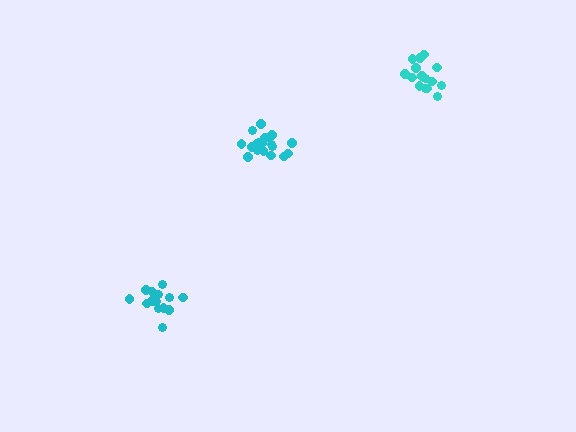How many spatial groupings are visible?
There are 3 spatial groupings.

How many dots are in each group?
Group 1: 19 dots, Group 2: 15 dots, Group 3: 15 dots (49 total).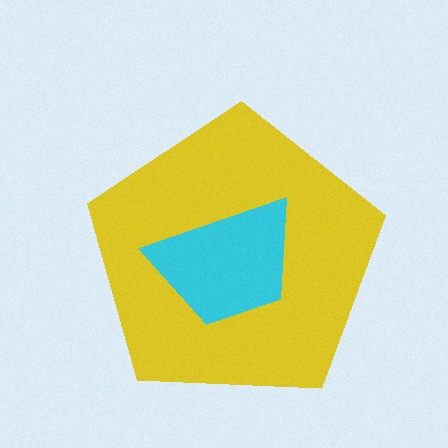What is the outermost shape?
The yellow pentagon.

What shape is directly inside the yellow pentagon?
The cyan trapezoid.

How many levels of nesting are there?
2.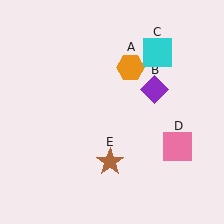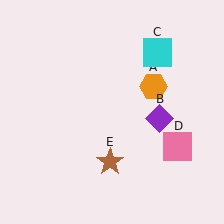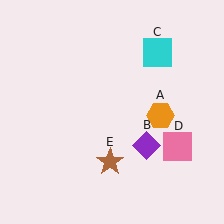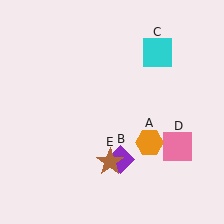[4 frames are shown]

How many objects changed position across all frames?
2 objects changed position: orange hexagon (object A), purple diamond (object B).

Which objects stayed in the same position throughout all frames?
Cyan square (object C) and pink square (object D) and brown star (object E) remained stationary.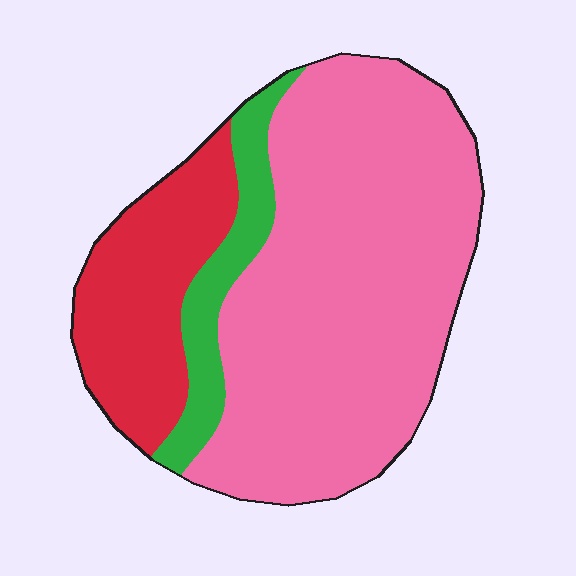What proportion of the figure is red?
Red covers roughly 20% of the figure.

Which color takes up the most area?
Pink, at roughly 65%.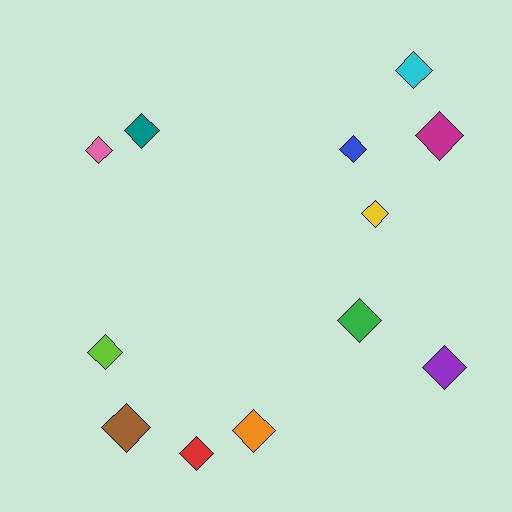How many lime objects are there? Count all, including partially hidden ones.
There is 1 lime object.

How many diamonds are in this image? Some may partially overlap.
There are 12 diamonds.